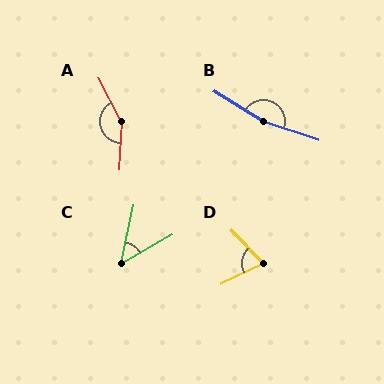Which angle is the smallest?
C, at approximately 49 degrees.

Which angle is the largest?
B, at approximately 166 degrees.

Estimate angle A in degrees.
Approximately 149 degrees.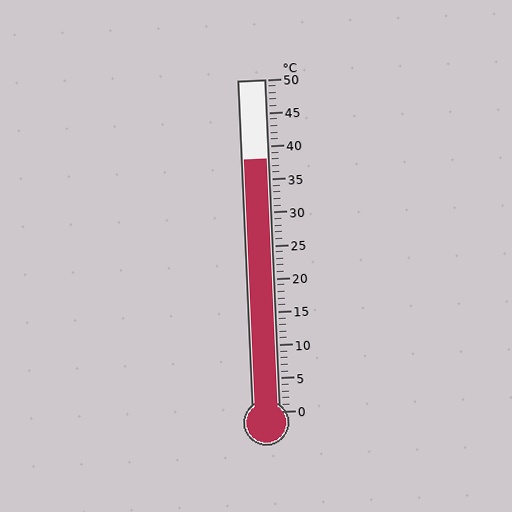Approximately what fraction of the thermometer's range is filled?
The thermometer is filled to approximately 75% of its range.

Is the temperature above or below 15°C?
The temperature is above 15°C.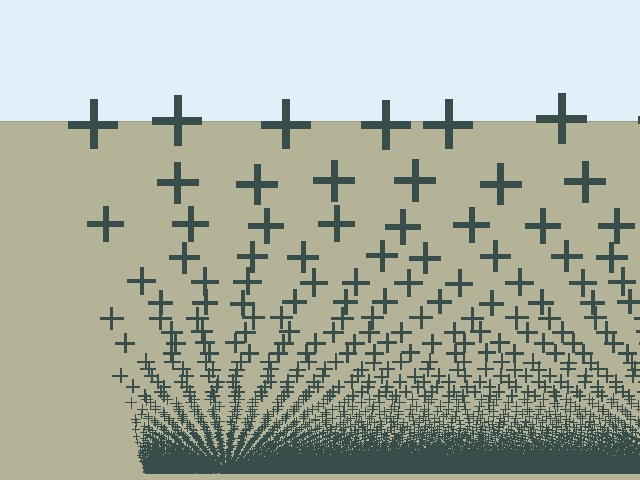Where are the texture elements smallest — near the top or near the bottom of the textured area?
Near the bottom.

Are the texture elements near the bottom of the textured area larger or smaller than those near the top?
Smaller. The gradient is inverted — elements near the bottom are smaller and denser.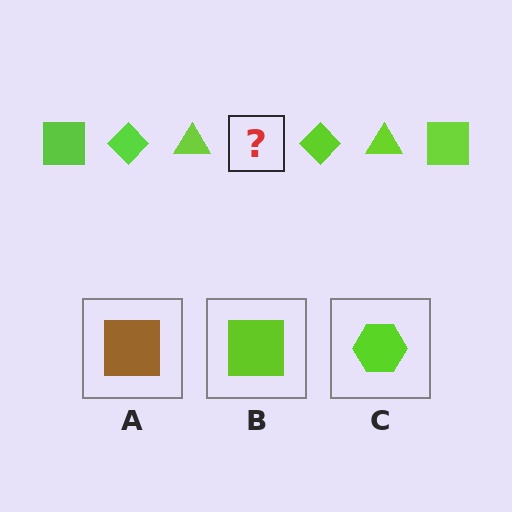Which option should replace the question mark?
Option B.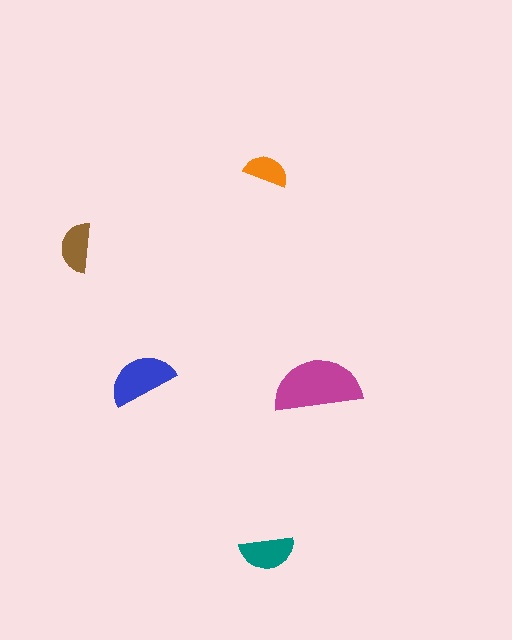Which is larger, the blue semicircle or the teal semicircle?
The blue one.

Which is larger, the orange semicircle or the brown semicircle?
The brown one.